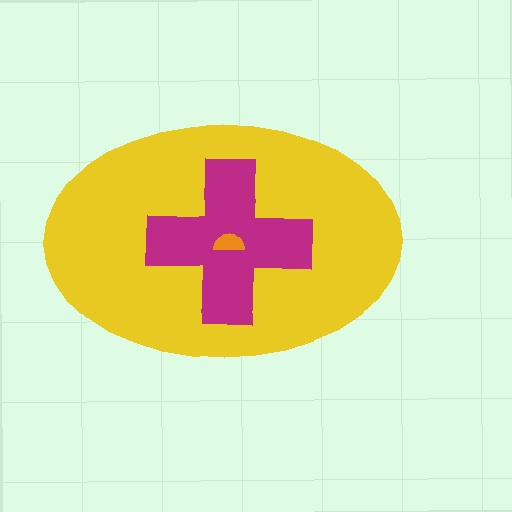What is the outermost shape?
The yellow ellipse.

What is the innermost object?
The orange semicircle.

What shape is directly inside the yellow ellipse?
The magenta cross.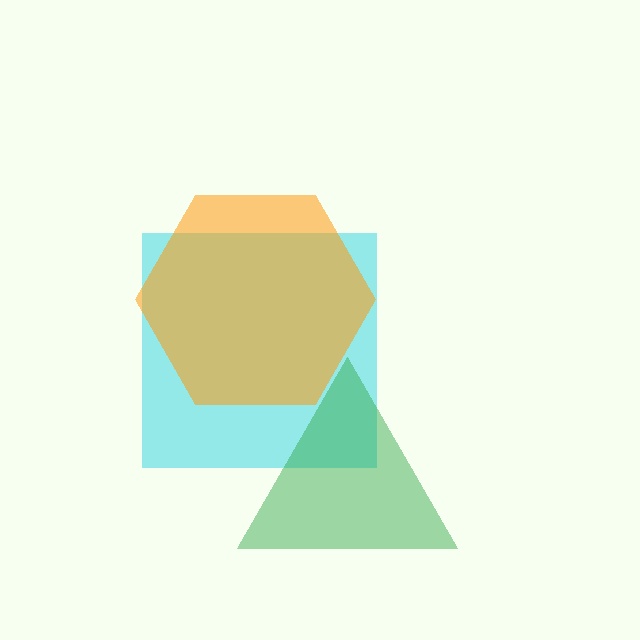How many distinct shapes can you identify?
There are 3 distinct shapes: a cyan square, a green triangle, an orange hexagon.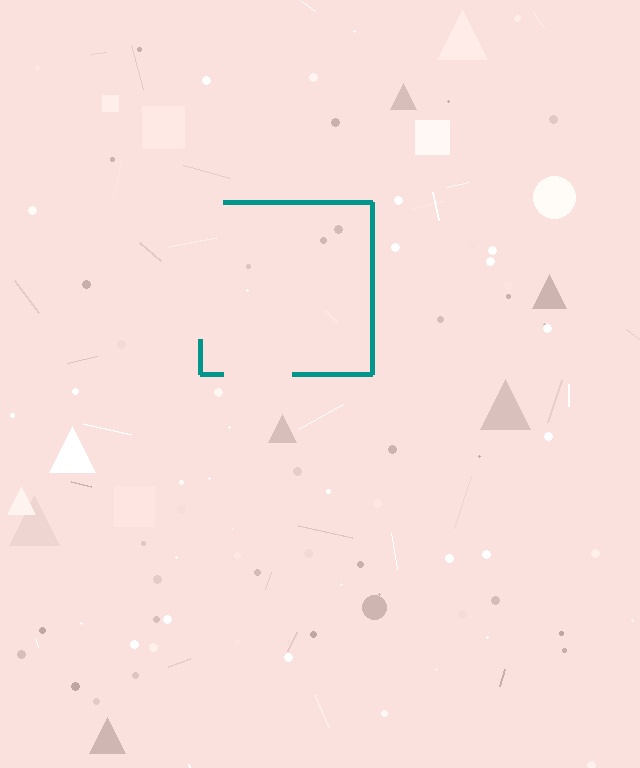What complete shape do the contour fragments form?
The contour fragments form a square.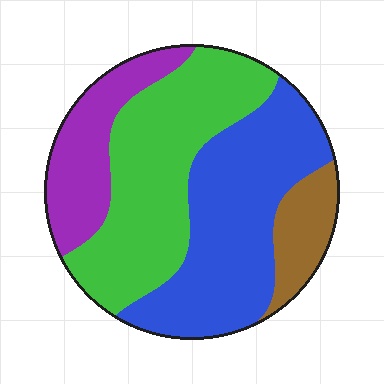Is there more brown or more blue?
Blue.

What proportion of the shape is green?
Green takes up about three eighths (3/8) of the shape.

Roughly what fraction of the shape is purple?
Purple covers about 15% of the shape.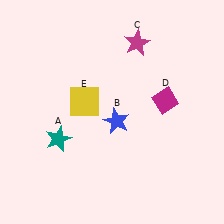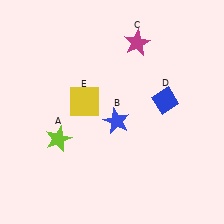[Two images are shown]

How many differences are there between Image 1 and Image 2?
There are 2 differences between the two images.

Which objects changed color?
A changed from teal to lime. D changed from magenta to blue.